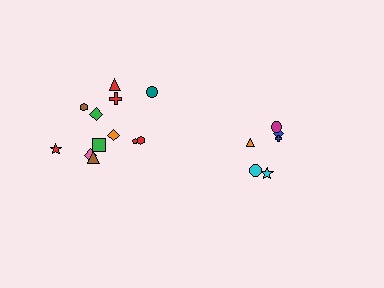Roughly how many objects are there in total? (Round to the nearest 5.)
Roughly 20 objects in total.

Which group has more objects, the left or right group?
The left group.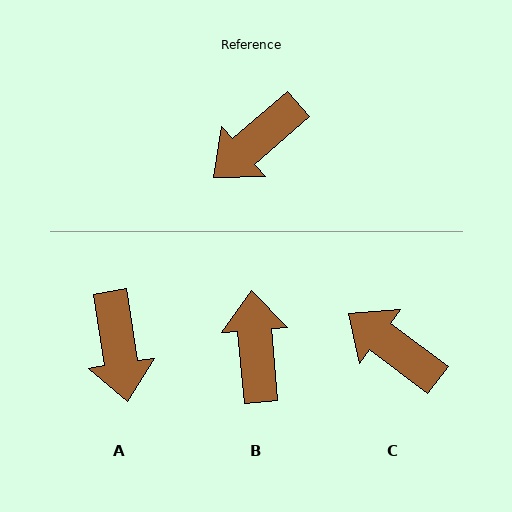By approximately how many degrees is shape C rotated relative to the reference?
Approximately 78 degrees clockwise.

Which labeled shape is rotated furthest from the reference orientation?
B, about 126 degrees away.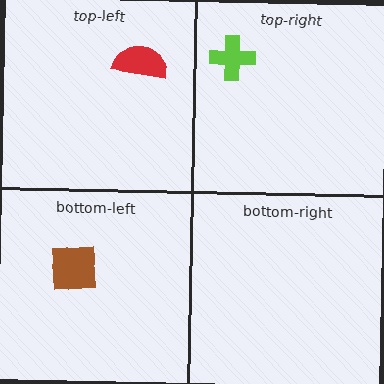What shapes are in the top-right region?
The lime cross.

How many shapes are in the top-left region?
1.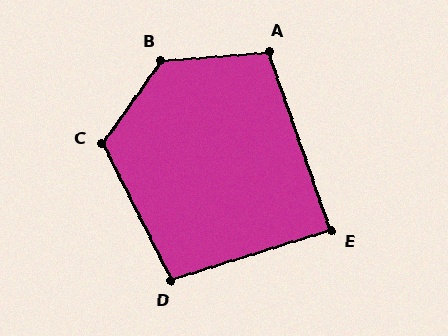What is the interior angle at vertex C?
Approximately 118 degrees (obtuse).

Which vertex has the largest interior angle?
B, at approximately 130 degrees.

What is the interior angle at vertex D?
Approximately 99 degrees (obtuse).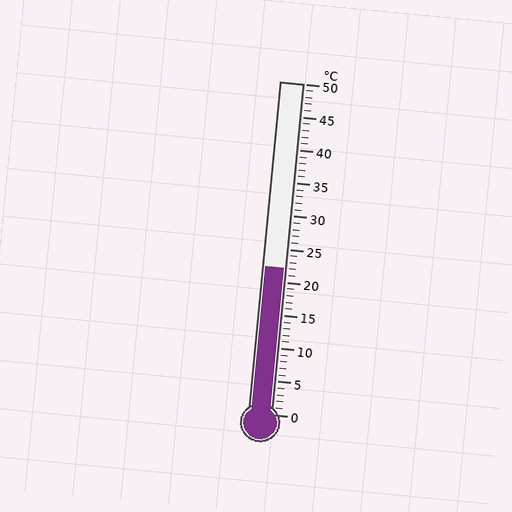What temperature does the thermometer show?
The thermometer shows approximately 22°C.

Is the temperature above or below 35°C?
The temperature is below 35°C.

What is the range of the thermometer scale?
The thermometer scale ranges from 0°C to 50°C.